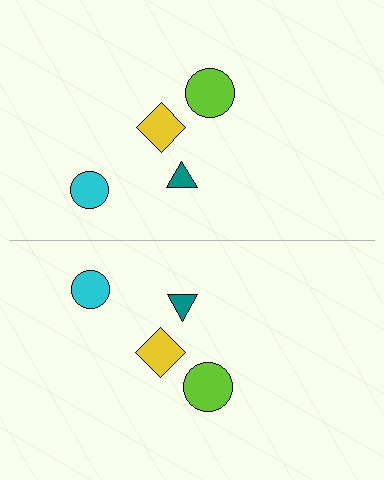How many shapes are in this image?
There are 8 shapes in this image.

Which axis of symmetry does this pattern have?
The pattern has a horizontal axis of symmetry running through the center of the image.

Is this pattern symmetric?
Yes, this pattern has bilateral (reflection) symmetry.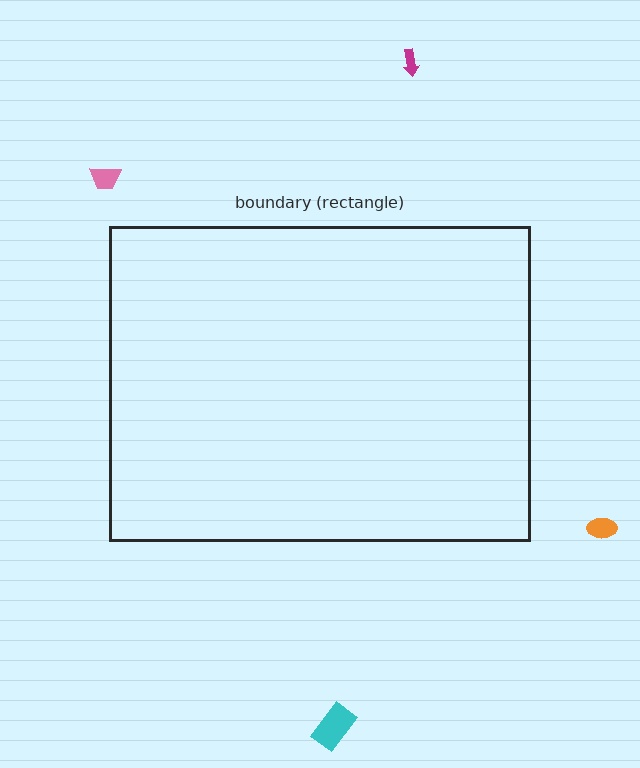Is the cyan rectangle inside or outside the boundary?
Outside.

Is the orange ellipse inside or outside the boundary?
Outside.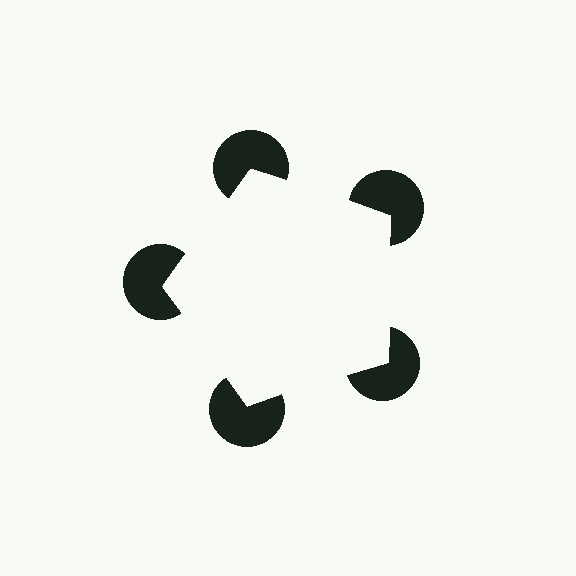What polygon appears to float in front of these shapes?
An illusory pentagon — its edges are inferred from the aligned wedge cuts in the pac-man discs, not physically drawn.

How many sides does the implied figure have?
5 sides.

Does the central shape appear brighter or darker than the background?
It typically appears slightly brighter than the background, even though no actual brightness change is drawn.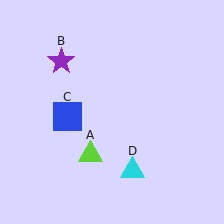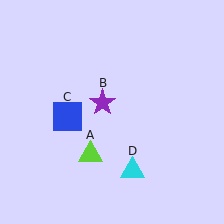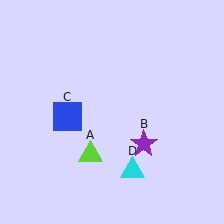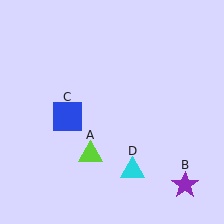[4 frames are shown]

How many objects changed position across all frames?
1 object changed position: purple star (object B).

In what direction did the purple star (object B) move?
The purple star (object B) moved down and to the right.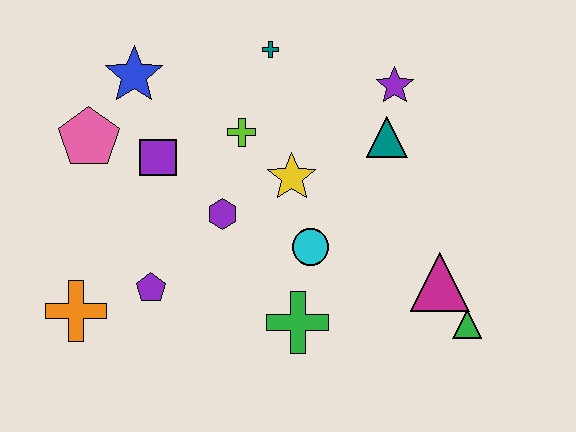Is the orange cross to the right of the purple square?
No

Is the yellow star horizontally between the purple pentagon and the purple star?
Yes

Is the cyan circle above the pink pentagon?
No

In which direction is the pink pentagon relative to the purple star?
The pink pentagon is to the left of the purple star.